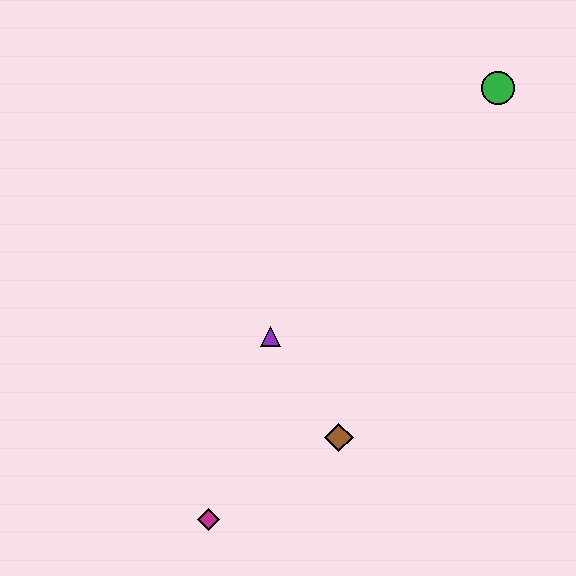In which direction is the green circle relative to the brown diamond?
The green circle is above the brown diamond.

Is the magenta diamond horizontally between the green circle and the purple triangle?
No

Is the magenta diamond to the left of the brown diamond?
Yes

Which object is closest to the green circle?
The purple triangle is closest to the green circle.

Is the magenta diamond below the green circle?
Yes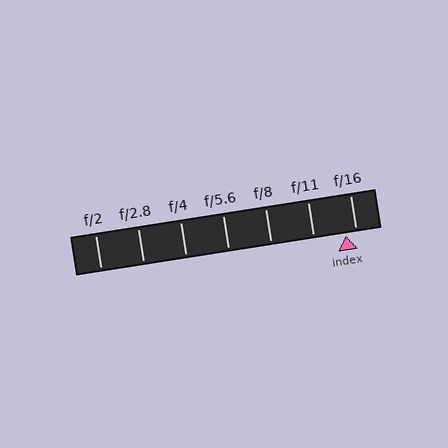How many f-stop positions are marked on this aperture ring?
There are 7 f-stop positions marked.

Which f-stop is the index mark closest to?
The index mark is closest to f/16.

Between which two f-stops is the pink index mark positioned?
The index mark is between f/11 and f/16.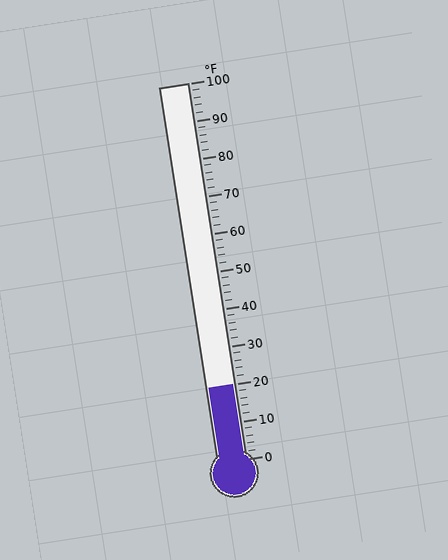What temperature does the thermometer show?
The thermometer shows approximately 20°F.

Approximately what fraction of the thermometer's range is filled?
The thermometer is filled to approximately 20% of its range.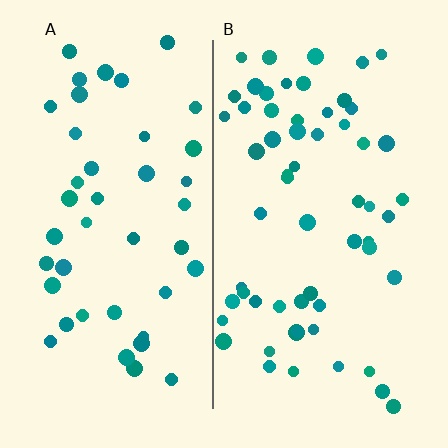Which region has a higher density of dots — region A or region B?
B (the right).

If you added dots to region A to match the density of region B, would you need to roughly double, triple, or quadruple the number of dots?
Approximately double.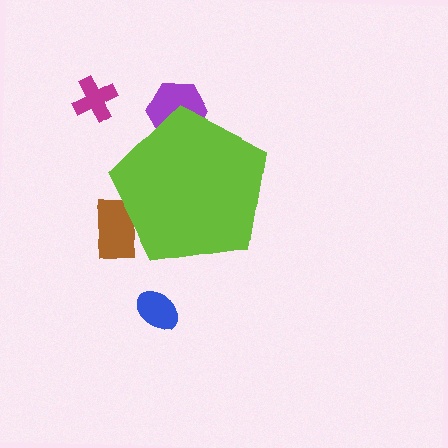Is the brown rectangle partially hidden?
Yes, the brown rectangle is partially hidden behind the lime pentagon.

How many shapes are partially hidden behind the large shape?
2 shapes are partially hidden.